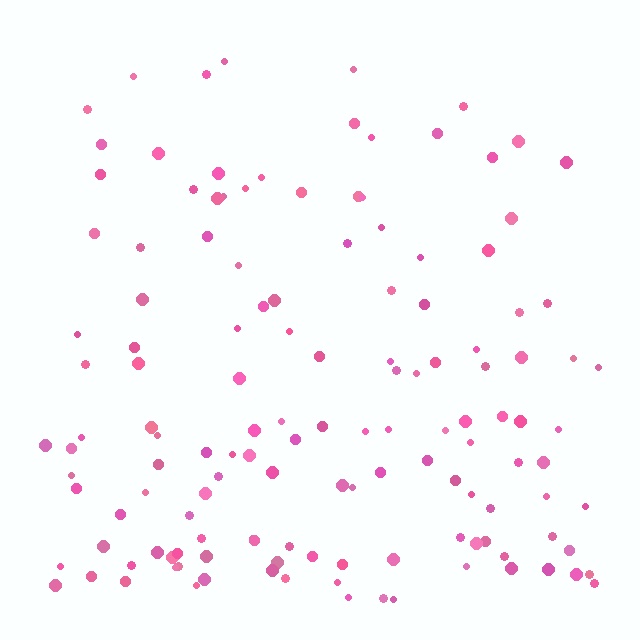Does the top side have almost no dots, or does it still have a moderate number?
Still a moderate number, just noticeably fewer than the bottom.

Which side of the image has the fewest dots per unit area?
The top.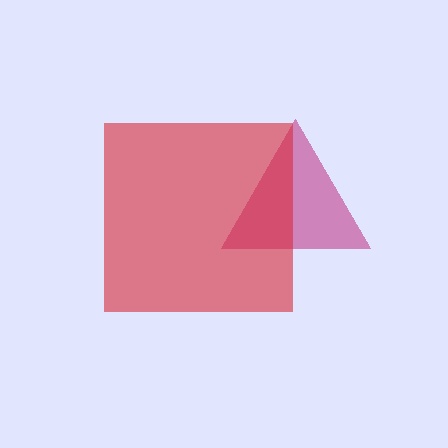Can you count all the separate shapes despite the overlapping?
Yes, there are 2 separate shapes.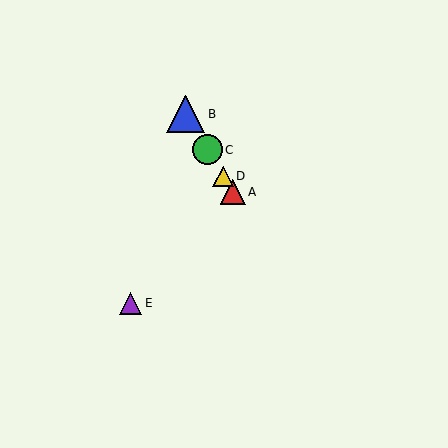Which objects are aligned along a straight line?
Objects A, B, C, D are aligned along a straight line.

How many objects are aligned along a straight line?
4 objects (A, B, C, D) are aligned along a straight line.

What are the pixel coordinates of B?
Object B is at (186, 114).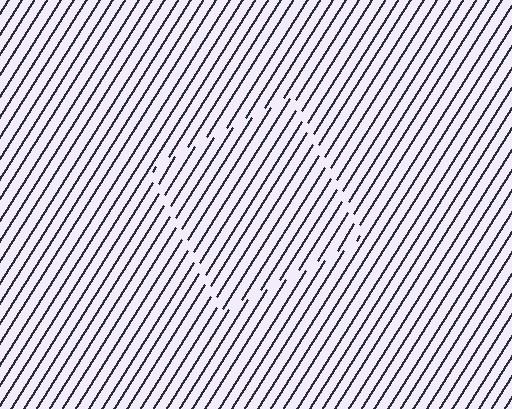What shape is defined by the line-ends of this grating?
An illusory square. The interior of the shape contains the same grating, shifted by half a period — the contour is defined by the phase discontinuity where line-ends from the inner and outer gratings abut.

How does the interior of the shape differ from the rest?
The interior of the shape contains the same grating, shifted by half a period — the contour is defined by the phase discontinuity where line-ends from the inner and outer gratings abut.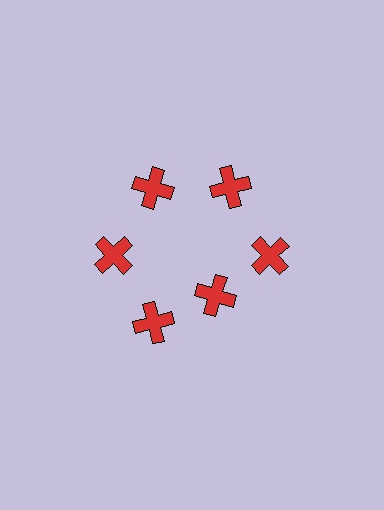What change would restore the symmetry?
The symmetry would be restored by moving it outward, back onto the ring so that all 6 crosses sit at equal angles and equal distance from the center.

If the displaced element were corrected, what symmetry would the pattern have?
It would have 6-fold rotational symmetry — the pattern would map onto itself every 60 degrees.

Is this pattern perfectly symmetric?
No. The 6 red crosses are arranged in a ring, but one element near the 5 o'clock position is pulled inward toward the center, breaking the 6-fold rotational symmetry.